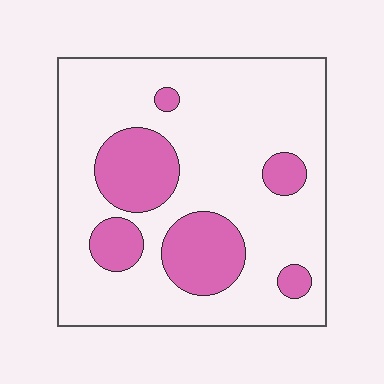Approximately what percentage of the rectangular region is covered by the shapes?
Approximately 25%.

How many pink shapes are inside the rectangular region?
6.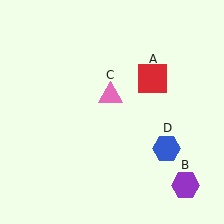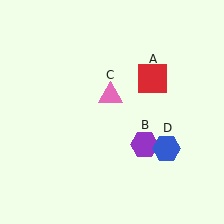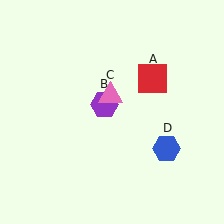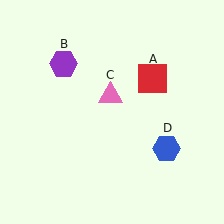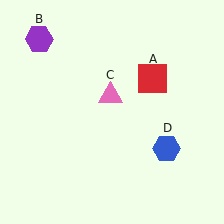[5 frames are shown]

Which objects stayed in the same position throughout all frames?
Red square (object A) and pink triangle (object C) and blue hexagon (object D) remained stationary.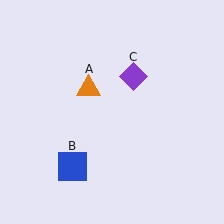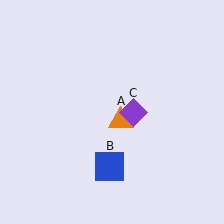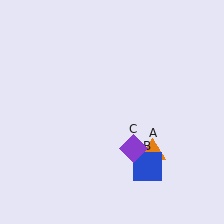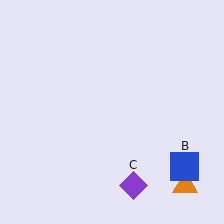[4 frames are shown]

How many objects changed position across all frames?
3 objects changed position: orange triangle (object A), blue square (object B), purple diamond (object C).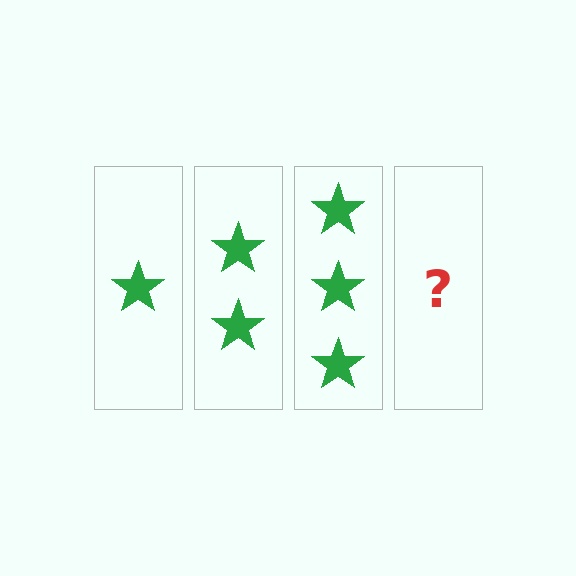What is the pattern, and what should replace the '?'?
The pattern is that each step adds one more star. The '?' should be 4 stars.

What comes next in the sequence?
The next element should be 4 stars.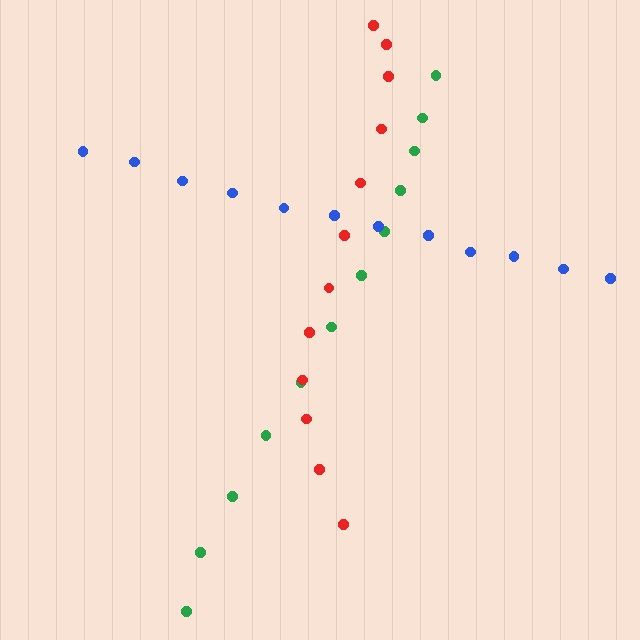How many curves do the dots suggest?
There are 3 distinct paths.